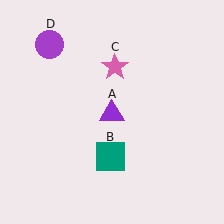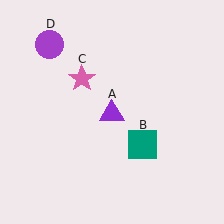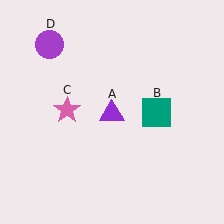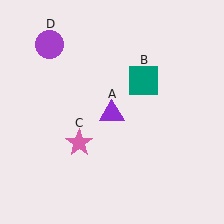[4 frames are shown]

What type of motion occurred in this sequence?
The teal square (object B), pink star (object C) rotated counterclockwise around the center of the scene.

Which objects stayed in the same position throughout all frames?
Purple triangle (object A) and purple circle (object D) remained stationary.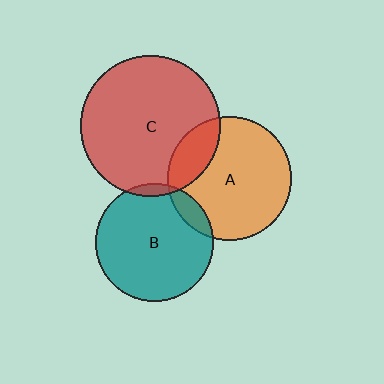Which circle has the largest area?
Circle C (red).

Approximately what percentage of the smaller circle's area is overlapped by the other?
Approximately 20%.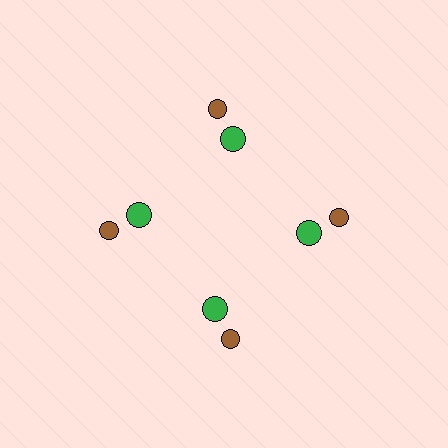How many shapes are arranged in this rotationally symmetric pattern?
There are 12 shapes, arranged in 4 groups of 3.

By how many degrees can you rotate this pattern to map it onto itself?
The pattern maps onto itself every 90 degrees of rotation.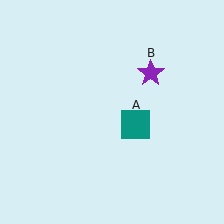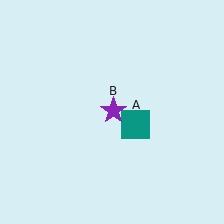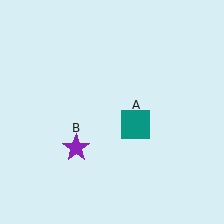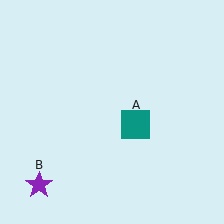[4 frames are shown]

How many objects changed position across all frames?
1 object changed position: purple star (object B).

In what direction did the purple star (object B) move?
The purple star (object B) moved down and to the left.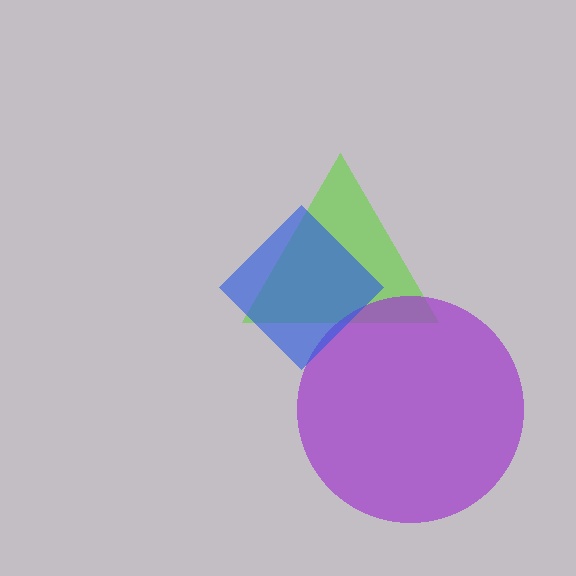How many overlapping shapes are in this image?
There are 3 overlapping shapes in the image.